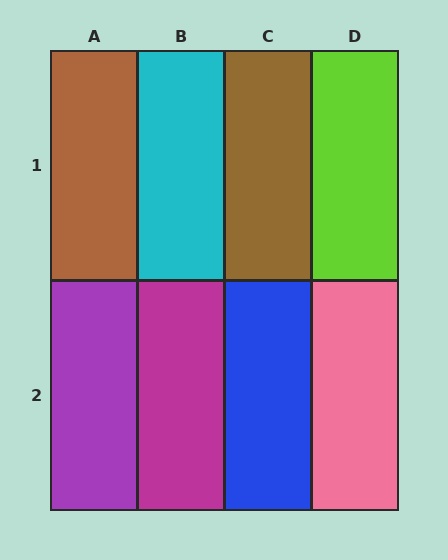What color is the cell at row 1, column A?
Brown.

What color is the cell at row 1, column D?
Lime.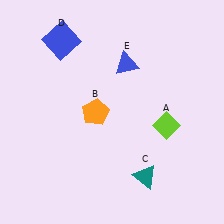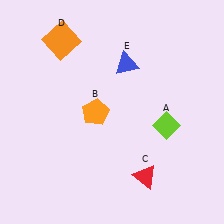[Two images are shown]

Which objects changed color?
C changed from teal to red. D changed from blue to orange.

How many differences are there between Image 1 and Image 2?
There are 2 differences between the two images.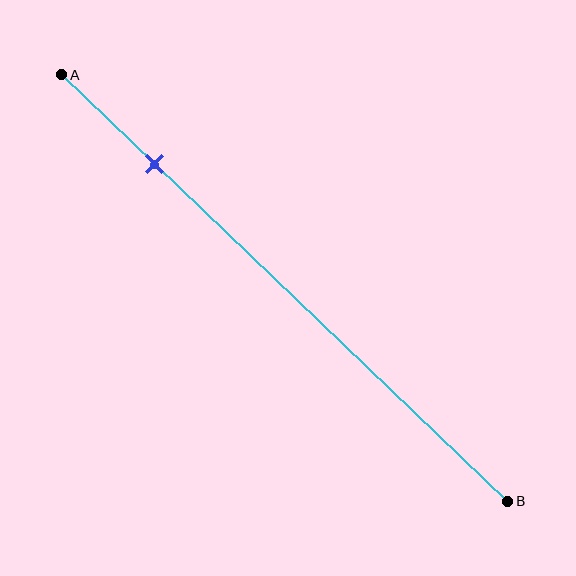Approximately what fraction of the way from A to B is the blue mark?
The blue mark is approximately 20% of the way from A to B.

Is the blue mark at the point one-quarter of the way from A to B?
No, the mark is at about 20% from A, not at the 25% one-quarter point.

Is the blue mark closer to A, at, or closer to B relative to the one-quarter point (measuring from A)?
The blue mark is closer to point A than the one-quarter point of segment AB.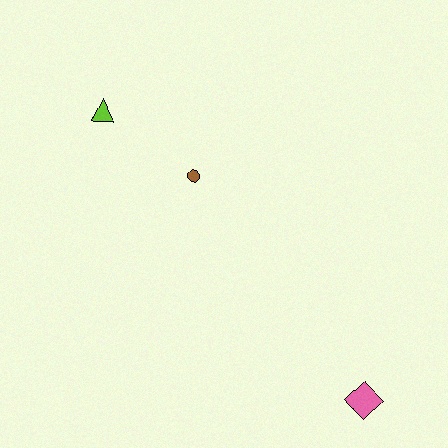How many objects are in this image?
There are 3 objects.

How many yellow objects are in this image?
There are no yellow objects.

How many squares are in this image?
There are no squares.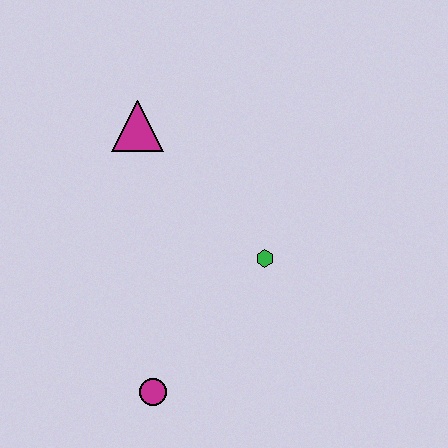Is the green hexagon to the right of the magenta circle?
Yes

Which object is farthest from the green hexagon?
The magenta triangle is farthest from the green hexagon.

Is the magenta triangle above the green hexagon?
Yes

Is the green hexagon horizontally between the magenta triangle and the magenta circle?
No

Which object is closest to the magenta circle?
The green hexagon is closest to the magenta circle.